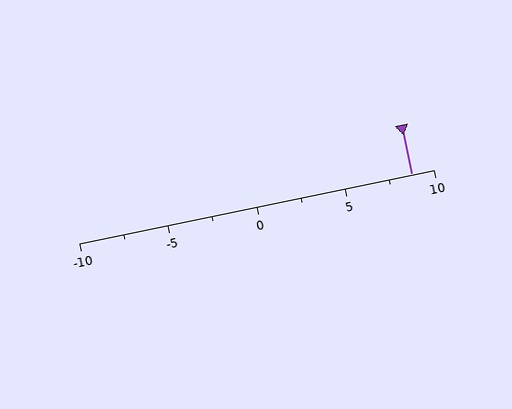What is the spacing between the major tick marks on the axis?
The major ticks are spaced 5 apart.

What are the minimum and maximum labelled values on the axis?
The axis runs from -10 to 10.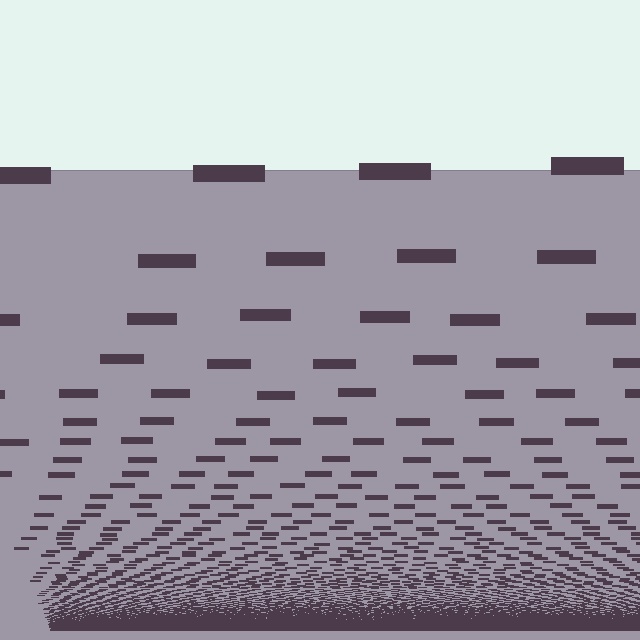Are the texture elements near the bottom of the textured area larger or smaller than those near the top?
Smaller. The gradient is inverted — elements near the bottom are smaller and denser.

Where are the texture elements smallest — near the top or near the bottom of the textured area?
Near the bottom.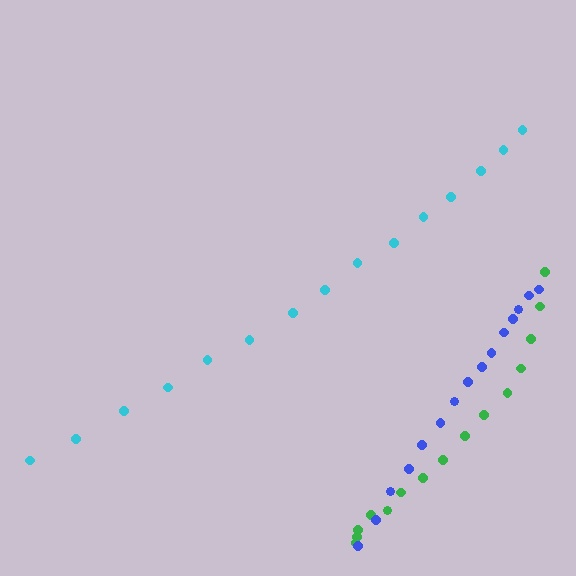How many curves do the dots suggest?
There are 3 distinct paths.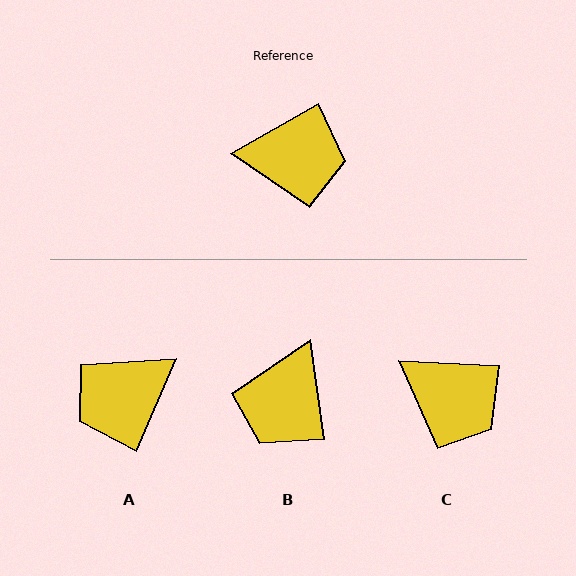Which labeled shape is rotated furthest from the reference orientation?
A, about 143 degrees away.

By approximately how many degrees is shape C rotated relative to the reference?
Approximately 32 degrees clockwise.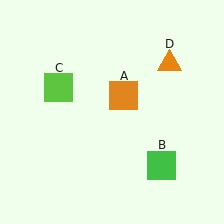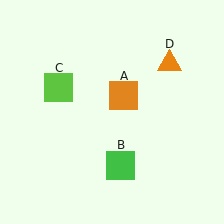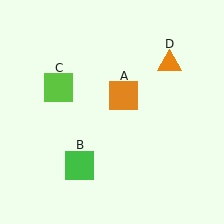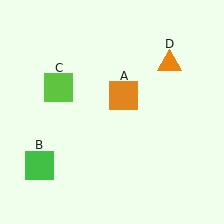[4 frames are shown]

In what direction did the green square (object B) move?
The green square (object B) moved left.